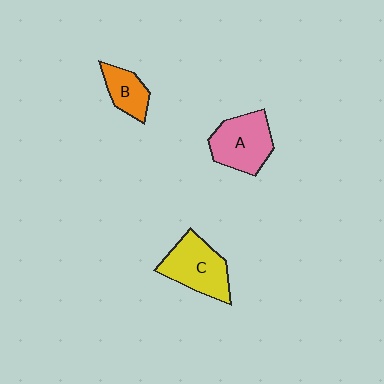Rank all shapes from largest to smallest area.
From largest to smallest: C (yellow), A (pink), B (orange).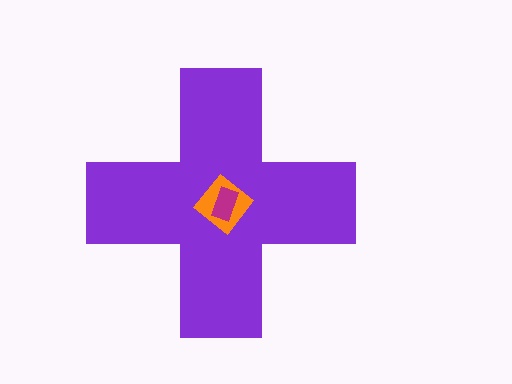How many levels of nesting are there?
3.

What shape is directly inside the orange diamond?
The magenta rectangle.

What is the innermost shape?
The magenta rectangle.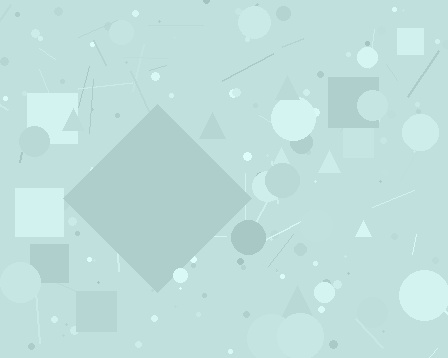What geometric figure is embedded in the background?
A diamond is embedded in the background.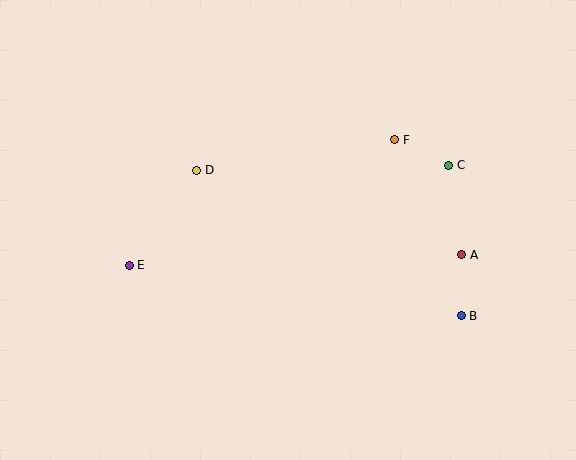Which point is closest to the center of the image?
Point D at (197, 170) is closest to the center.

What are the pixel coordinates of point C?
Point C is at (449, 165).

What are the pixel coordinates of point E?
Point E is at (129, 265).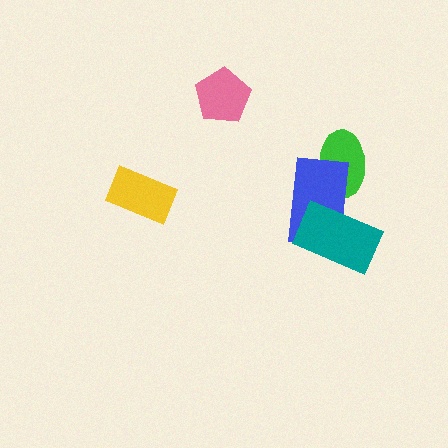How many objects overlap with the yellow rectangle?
0 objects overlap with the yellow rectangle.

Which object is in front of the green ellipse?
The blue rectangle is in front of the green ellipse.